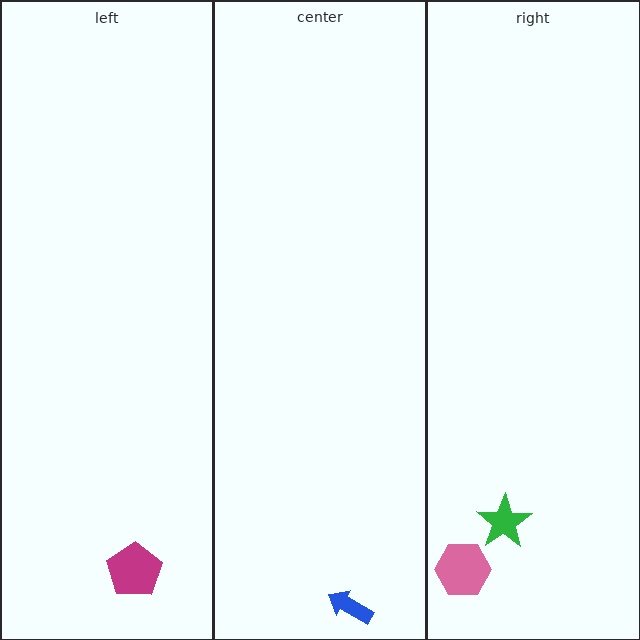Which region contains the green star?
The right region.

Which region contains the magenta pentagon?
The left region.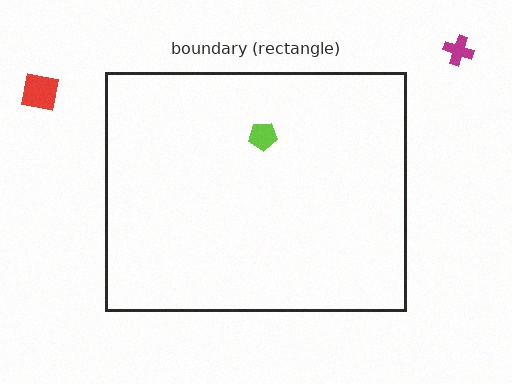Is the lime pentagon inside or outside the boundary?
Inside.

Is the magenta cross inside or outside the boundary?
Outside.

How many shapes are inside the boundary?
1 inside, 2 outside.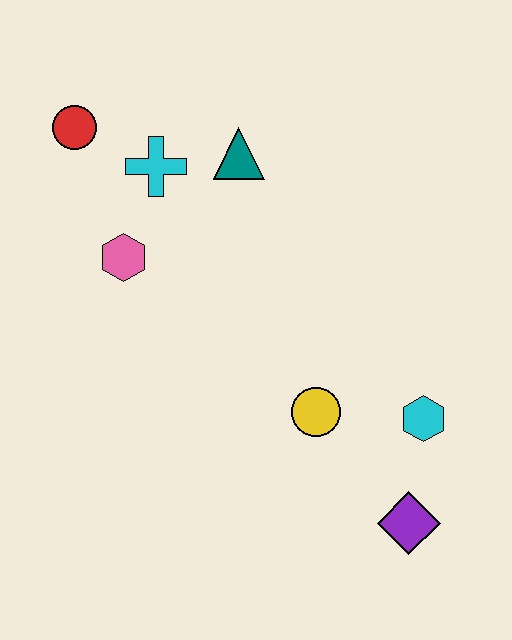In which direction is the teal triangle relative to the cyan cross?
The teal triangle is to the right of the cyan cross.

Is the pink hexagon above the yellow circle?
Yes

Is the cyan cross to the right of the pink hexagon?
Yes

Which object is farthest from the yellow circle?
The red circle is farthest from the yellow circle.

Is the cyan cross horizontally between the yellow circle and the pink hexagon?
Yes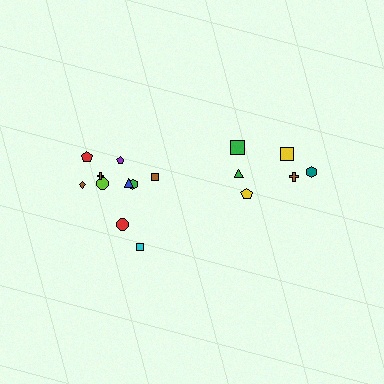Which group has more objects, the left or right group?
The left group.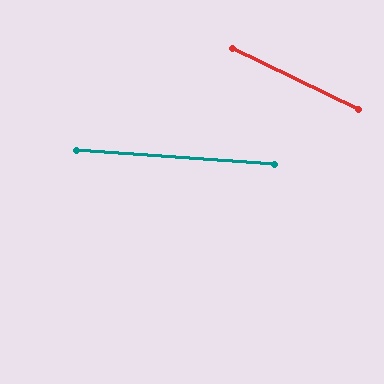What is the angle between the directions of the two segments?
Approximately 22 degrees.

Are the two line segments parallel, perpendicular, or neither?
Neither parallel nor perpendicular — they differ by about 22°.